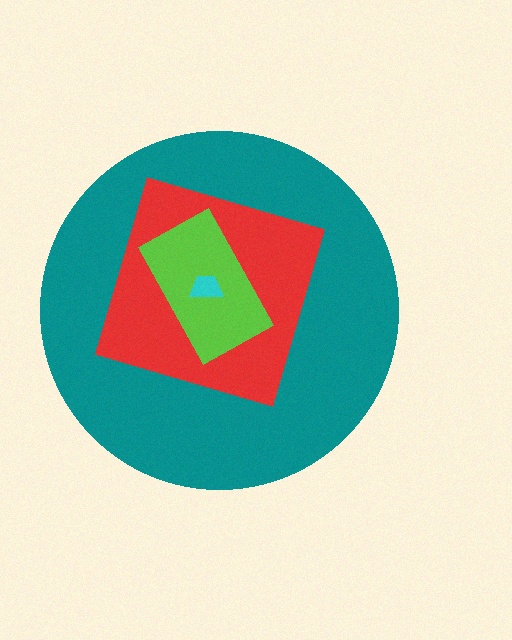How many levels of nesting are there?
4.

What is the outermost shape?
The teal circle.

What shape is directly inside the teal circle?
The red square.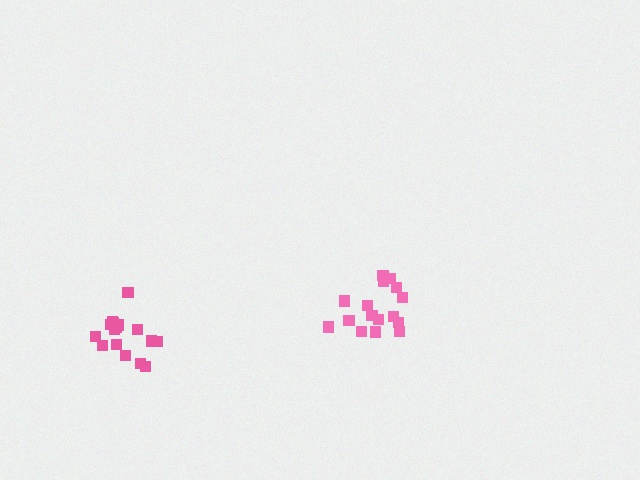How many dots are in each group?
Group 1: 16 dots, Group 2: 16 dots (32 total).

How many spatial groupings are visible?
There are 2 spatial groupings.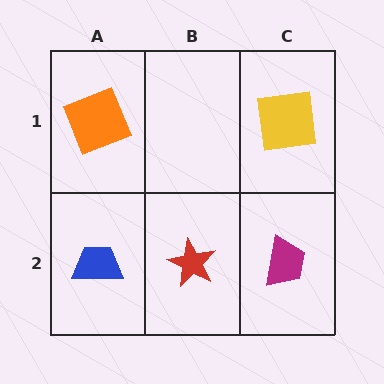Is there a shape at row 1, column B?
No, that cell is empty.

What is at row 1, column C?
A yellow square.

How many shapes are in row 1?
2 shapes.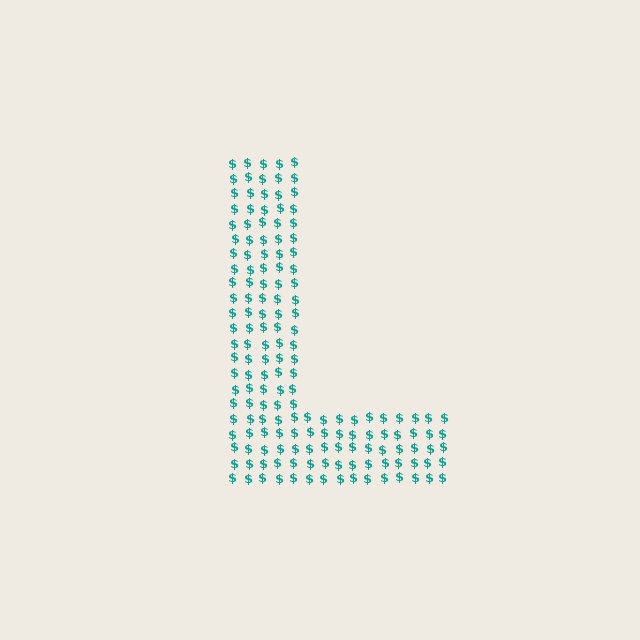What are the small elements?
The small elements are dollar signs.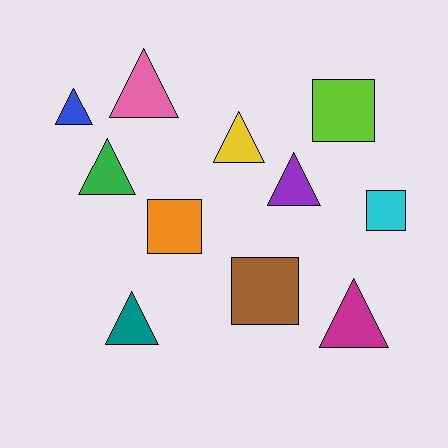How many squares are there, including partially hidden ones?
There are 4 squares.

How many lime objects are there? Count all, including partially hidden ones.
There is 1 lime object.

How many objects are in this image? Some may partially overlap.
There are 11 objects.